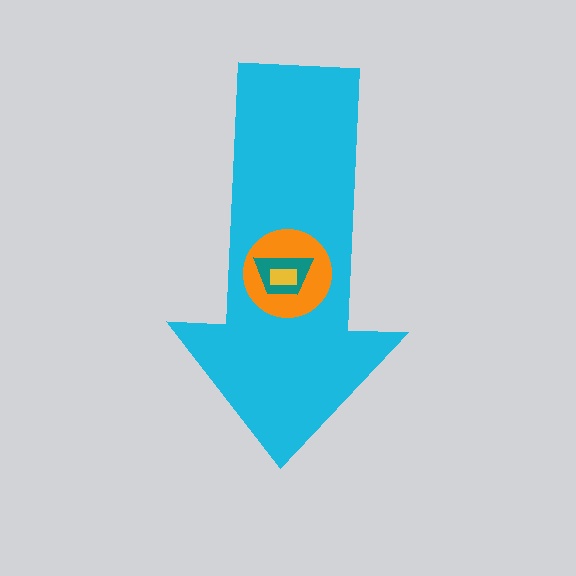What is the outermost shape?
The cyan arrow.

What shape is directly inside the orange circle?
The teal trapezoid.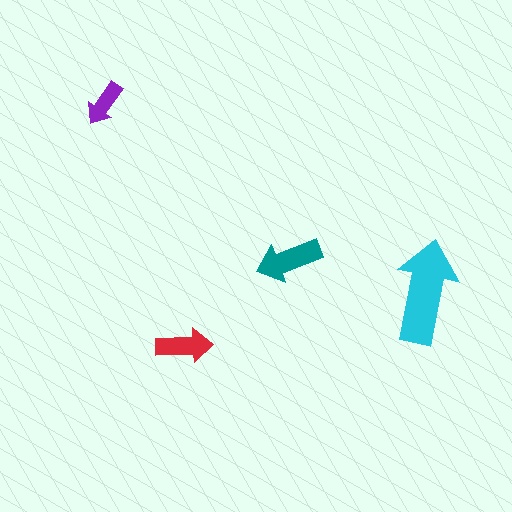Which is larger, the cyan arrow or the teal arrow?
The cyan one.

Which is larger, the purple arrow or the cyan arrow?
The cyan one.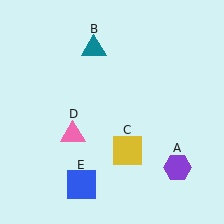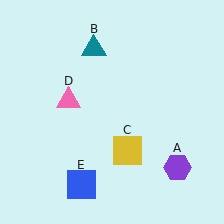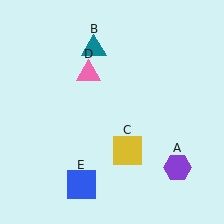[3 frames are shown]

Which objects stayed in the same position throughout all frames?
Purple hexagon (object A) and teal triangle (object B) and yellow square (object C) and blue square (object E) remained stationary.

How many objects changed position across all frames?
1 object changed position: pink triangle (object D).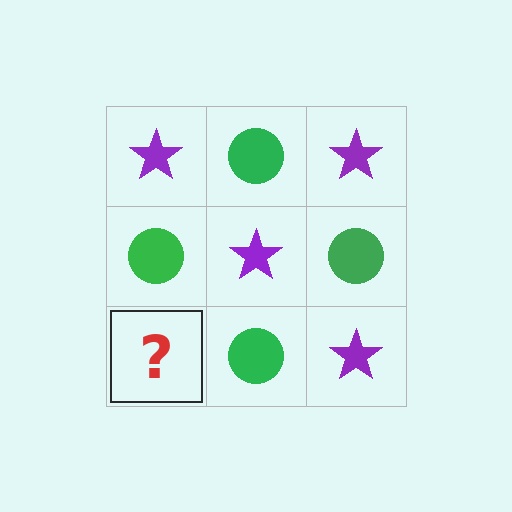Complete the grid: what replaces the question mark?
The question mark should be replaced with a purple star.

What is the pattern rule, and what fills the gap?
The rule is that it alternates purple star and green circle in a checkerboard pattern. The gap should be filled with a purple star.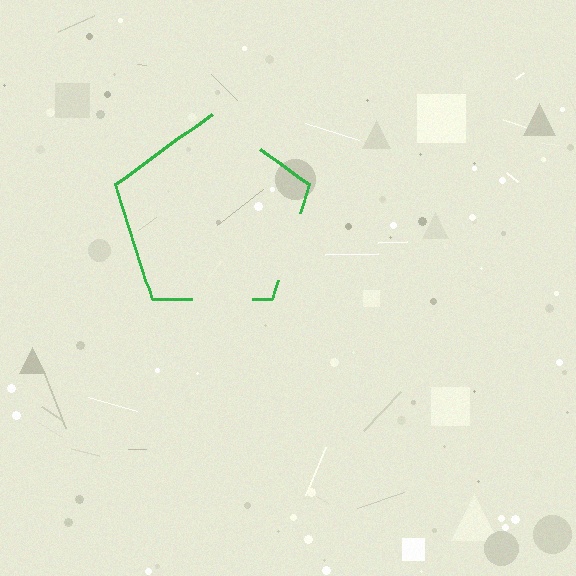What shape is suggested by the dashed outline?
The dashed outline suggests a pentagon.